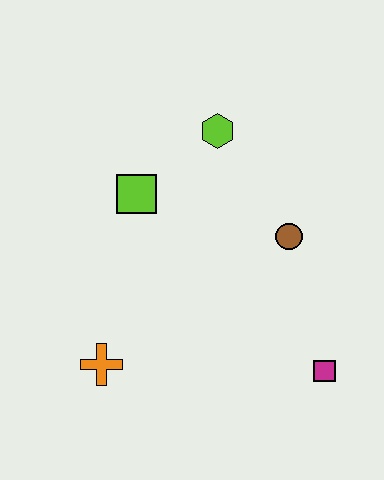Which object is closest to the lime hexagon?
The lime square is closest to the lime hexagon.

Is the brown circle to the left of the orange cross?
No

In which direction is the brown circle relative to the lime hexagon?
The brown circle is below the lime hexagon.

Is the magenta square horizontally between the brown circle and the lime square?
No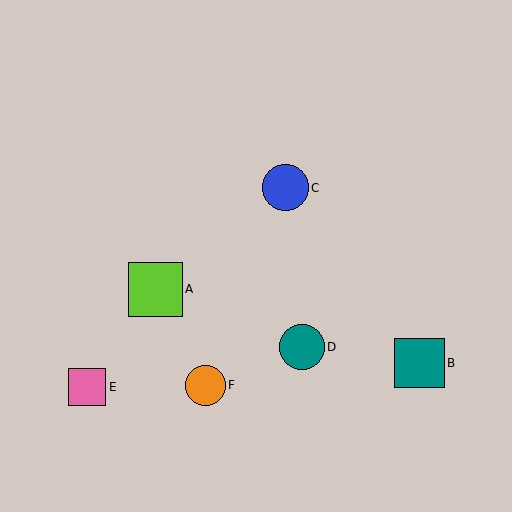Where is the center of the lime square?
The center of the lime square is at (155, 289).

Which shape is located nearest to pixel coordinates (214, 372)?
The orange circle (labeled F) at (206, 385) is nearest to that location.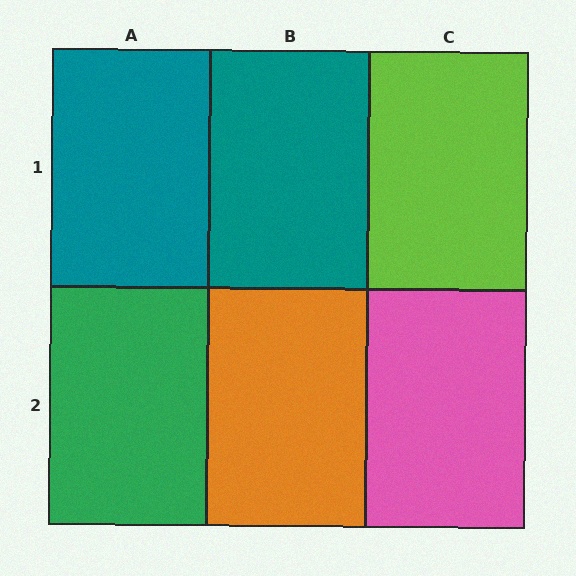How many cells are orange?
1 cell is orange.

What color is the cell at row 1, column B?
Teal.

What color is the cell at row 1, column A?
Teal.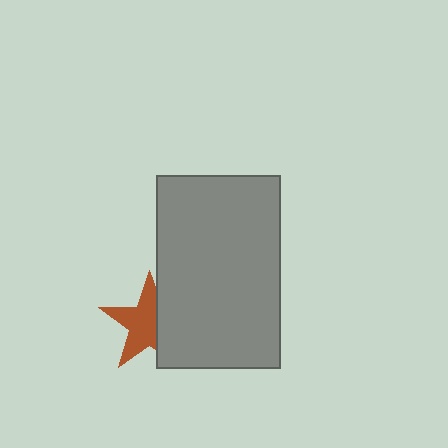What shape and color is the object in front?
The object in front is a gray rectangle.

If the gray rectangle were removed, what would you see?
You would see the complete brown star.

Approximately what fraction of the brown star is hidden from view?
Roughly 39% of the brown star is hidden behind the gray rectangle.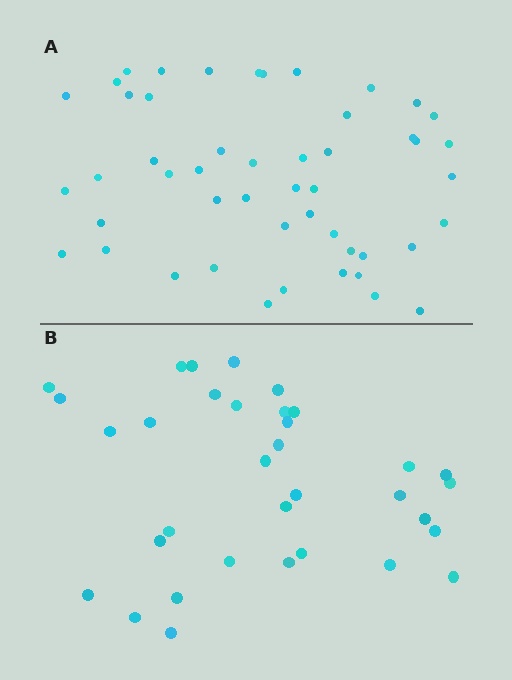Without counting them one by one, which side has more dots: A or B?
Region A (the top region) has more dots.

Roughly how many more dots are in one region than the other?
Region A has approximately 15 more dots than region B.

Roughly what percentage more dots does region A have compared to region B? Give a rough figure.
About 45% more.